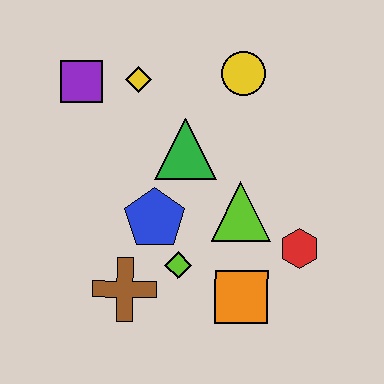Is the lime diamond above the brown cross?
Yes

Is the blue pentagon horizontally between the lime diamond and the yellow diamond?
Yes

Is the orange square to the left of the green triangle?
No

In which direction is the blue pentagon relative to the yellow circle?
The blue pentagon is below the yellow circle.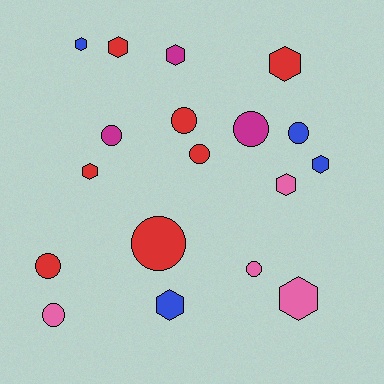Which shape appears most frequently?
Hexagon, with 9 objects.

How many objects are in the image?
There are 18 objects.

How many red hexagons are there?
There are 3 red hexagons.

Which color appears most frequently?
Red, with 7 objects.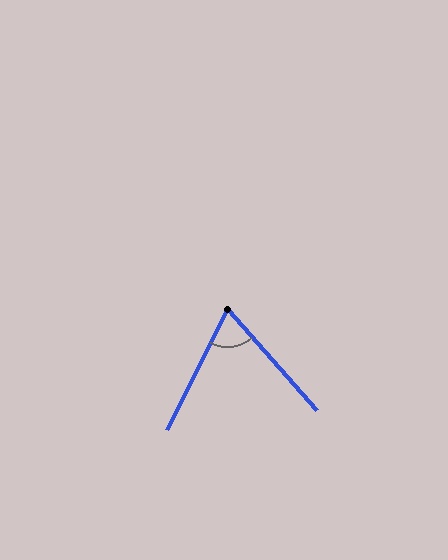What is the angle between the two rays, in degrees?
Approximately 68 degrees.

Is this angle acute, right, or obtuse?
It is acute.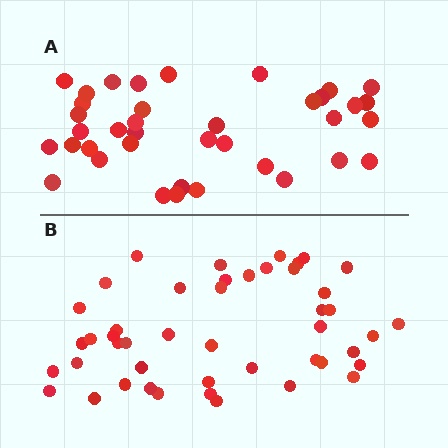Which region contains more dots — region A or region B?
Region B (the bottom region) has more dots.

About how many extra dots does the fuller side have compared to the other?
Region B has roughly 8 or so more dots than region A.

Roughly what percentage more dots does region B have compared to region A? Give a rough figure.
About 20% more.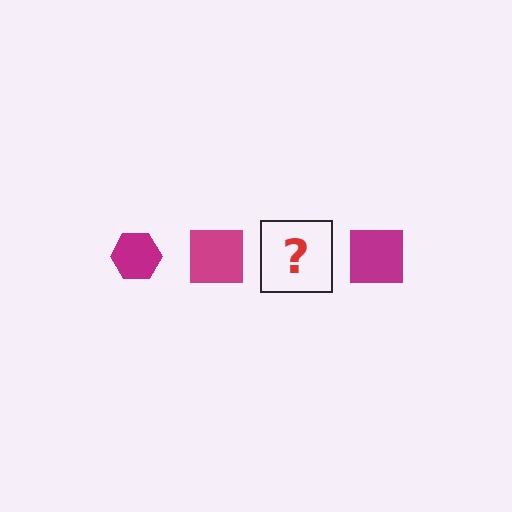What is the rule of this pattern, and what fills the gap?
The rule is that the pattern cycles through hexagon, square shapes in magenta. The gap should be filled with a magenta hexagon.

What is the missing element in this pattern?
The missing element is a magenta hexagon.